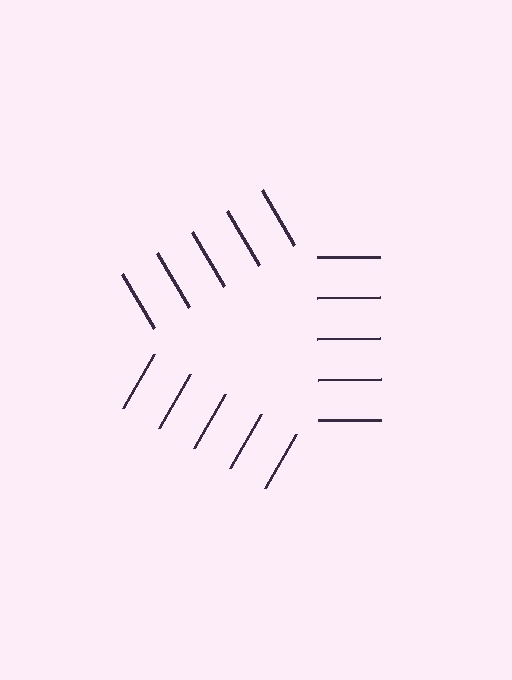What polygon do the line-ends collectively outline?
An illusory triangle — the line segments terminate on its edges but no continuous stroke is drawn.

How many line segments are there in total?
15 — 5 along each of the 3 edges.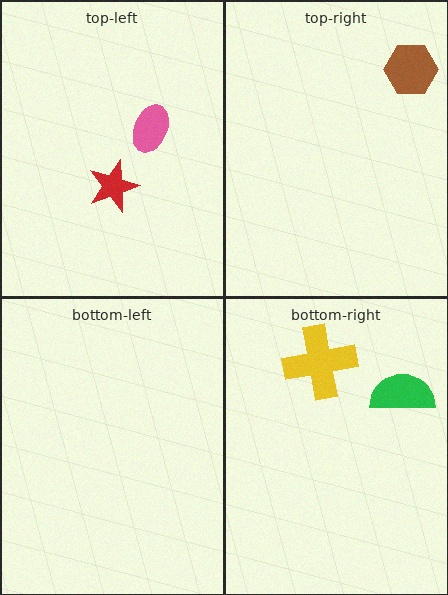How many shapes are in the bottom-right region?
2.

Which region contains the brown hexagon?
The top-right region.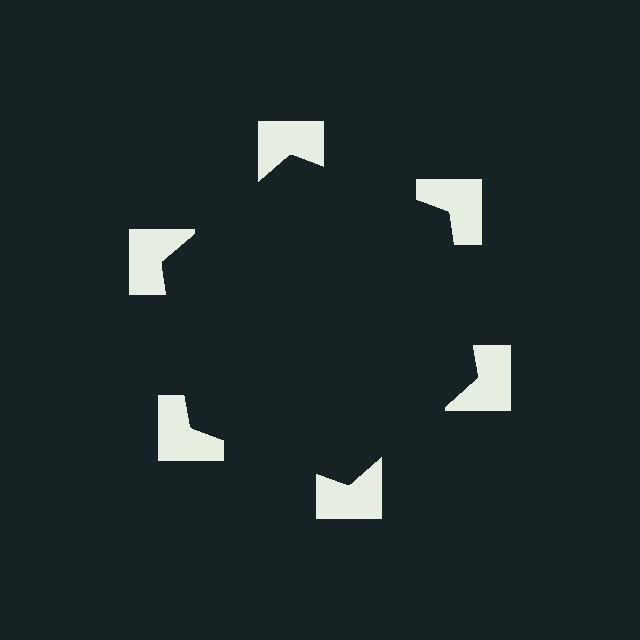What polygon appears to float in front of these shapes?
An illusory hexagon — its edges are inferred from the aligned wedge cuts in the notched squares, not physically drawn.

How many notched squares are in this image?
There are 6 — one at each vertex of the illusory hexagon.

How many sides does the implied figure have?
6 sides.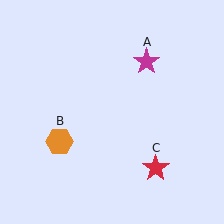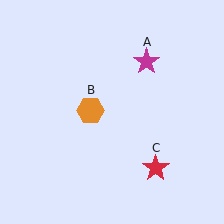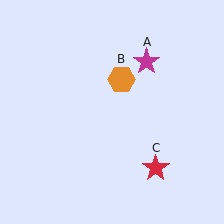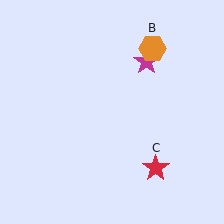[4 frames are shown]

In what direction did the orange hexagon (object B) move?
The orange hexagon (object B) moved up and to the right.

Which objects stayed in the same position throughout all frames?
Magenta star (object A) and red star (object C) remained stationary.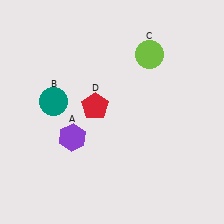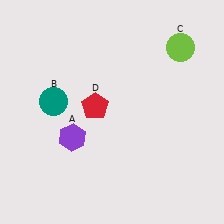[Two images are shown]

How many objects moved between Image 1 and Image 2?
1 object moved between the two images.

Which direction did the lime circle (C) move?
The lime circle (C) moved right.